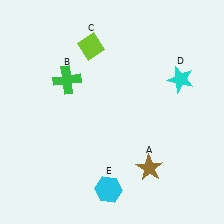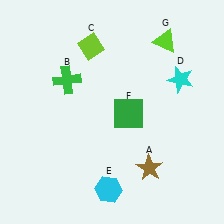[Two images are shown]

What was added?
A green square (F), a lime triangle (G) were added in Image 2.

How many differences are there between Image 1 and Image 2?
There are 2 differences between the two images.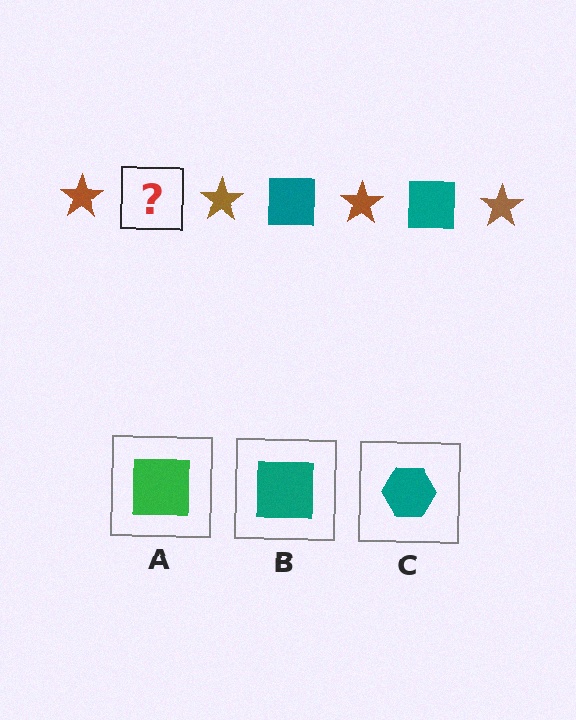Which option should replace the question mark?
Option B.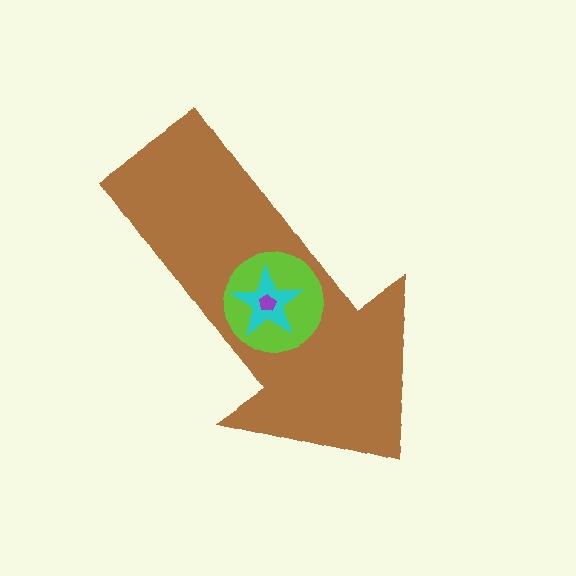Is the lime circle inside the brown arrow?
Yes.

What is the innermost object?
The purple pentagon.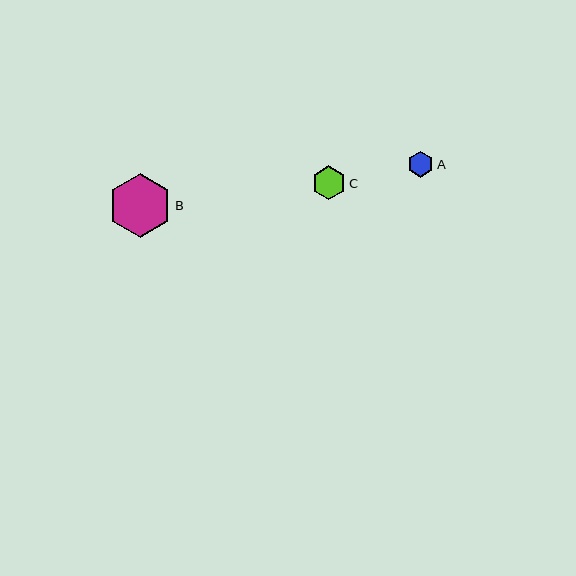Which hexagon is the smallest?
Hexagon A is the smallest with a size of approximately 26 pixels.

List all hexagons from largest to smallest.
From largest to smallest: B, C, A.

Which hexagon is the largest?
Hexagon B is the largest with a size of approximately 64 pixels.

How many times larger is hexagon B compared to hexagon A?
Hexagon B is approximately 2.5 times the size of hexagon A.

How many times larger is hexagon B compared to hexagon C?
Hexagon B is approximately 1.9 times the size of hexagon C.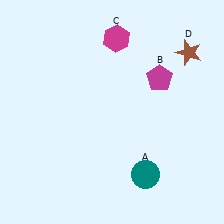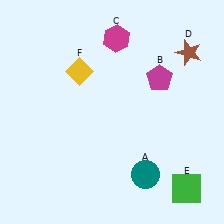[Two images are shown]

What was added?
A green square (E), a yellow diamond (F) were added in Image 2.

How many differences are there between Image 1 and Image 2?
There are 2 differences between the two images.